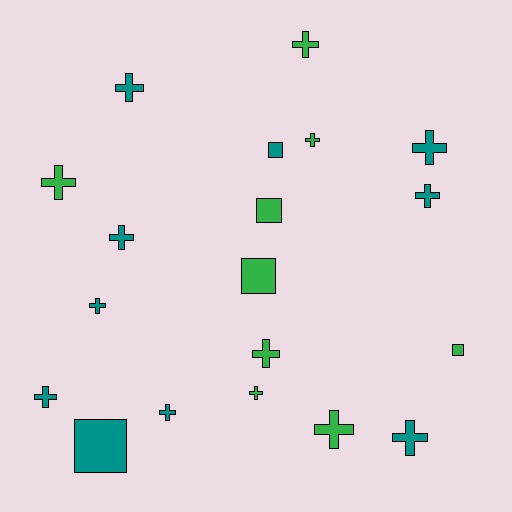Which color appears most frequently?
Teal, with 10 objects.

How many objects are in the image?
There are 19 objects.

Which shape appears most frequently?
Cross, with 14 objects.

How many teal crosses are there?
There are 8 teal crosses.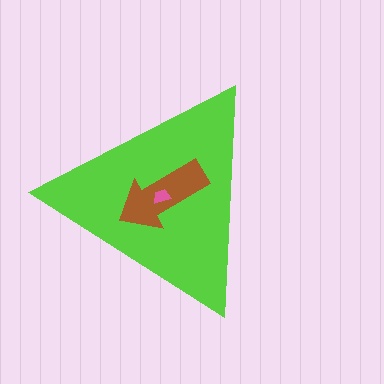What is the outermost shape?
The lime triangle.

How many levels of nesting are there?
3.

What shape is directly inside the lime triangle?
The brown arrow.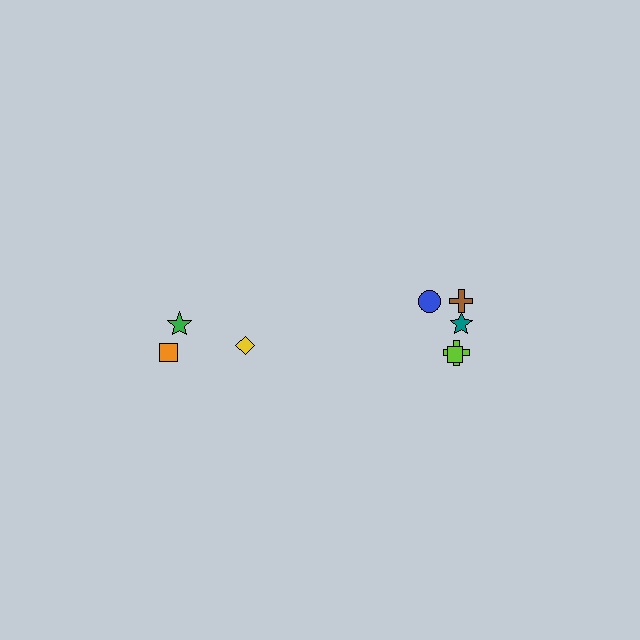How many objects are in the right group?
There are 5 objects.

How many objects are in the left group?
There are 3 objects.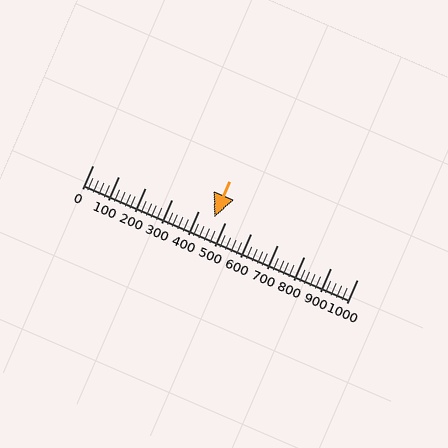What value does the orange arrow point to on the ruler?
The orange arrow points to approximately 460.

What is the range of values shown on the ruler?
The ruler shows values from 0 to 1000.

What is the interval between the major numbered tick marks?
The major tick marks are spaced 100 units apart.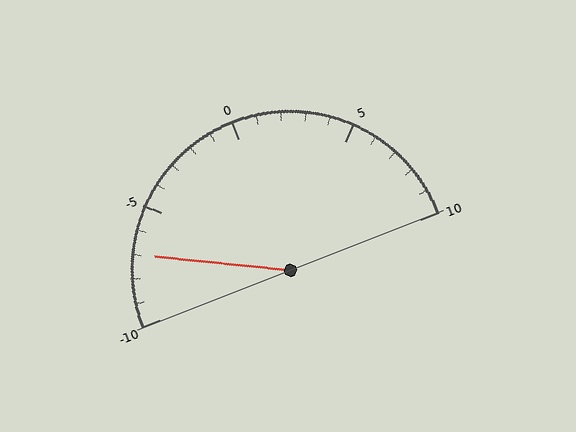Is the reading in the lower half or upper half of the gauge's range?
The reading is in the lower half of the range (-10 to 10).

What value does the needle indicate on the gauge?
The needle indicates approximately -7.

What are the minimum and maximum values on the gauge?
The gauge ranges from -10 to 10.